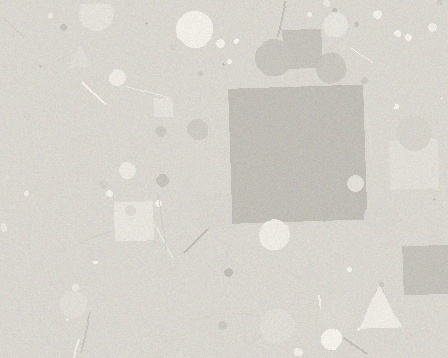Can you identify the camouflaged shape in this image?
The camouflaged shape is a square.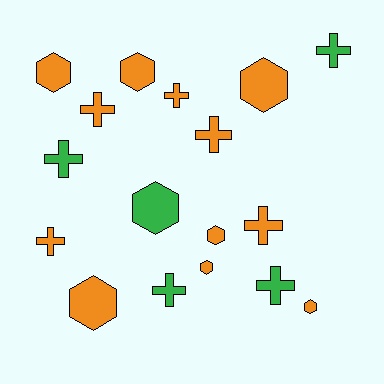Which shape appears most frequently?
Cross, with 9 objects.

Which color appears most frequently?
Orange, with 12 objects.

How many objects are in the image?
There are 17 objects.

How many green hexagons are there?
There is 1 green hexagon.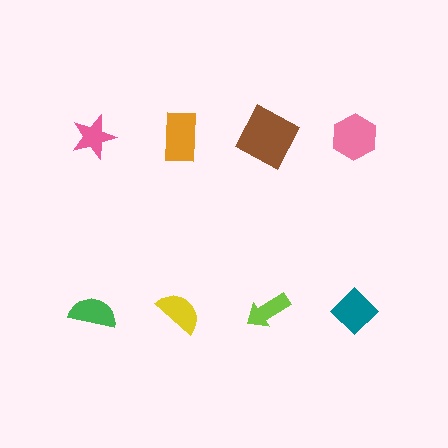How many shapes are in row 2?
4 shapes.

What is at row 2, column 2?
A yellow semicircle.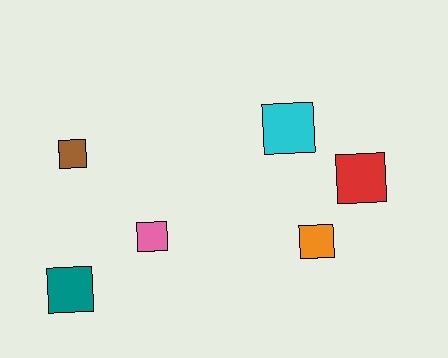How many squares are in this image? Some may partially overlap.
There are 6 squares.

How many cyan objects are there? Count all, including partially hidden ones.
There is 1 cyan object.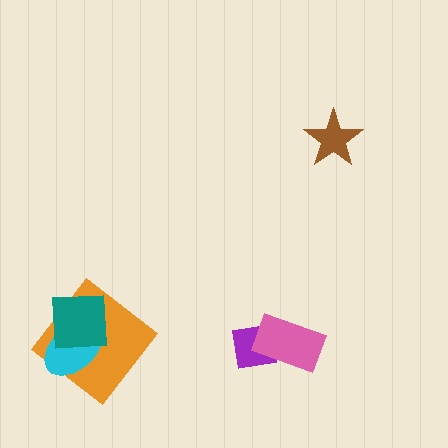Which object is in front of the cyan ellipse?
The teal square is in front of the cyan ellipse.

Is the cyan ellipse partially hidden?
Yes, it is partially covered by another shape.